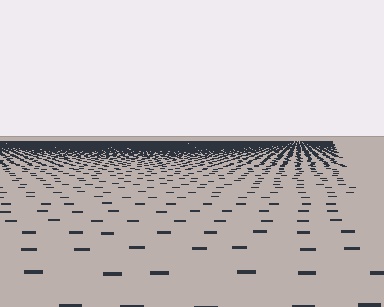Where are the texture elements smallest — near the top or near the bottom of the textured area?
Near the top.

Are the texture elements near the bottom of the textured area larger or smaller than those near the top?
Larger. Near the bottom, elements are closer to the viewer and appear at a bigger on-screen size.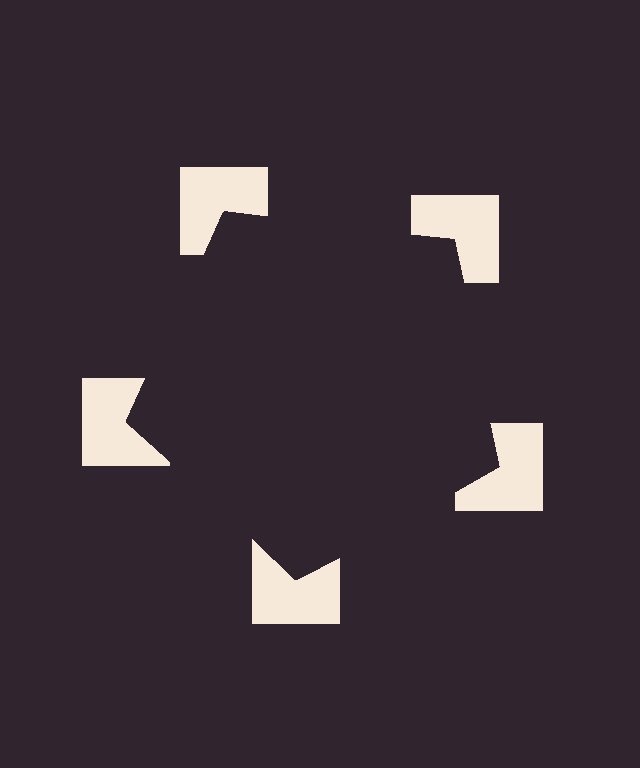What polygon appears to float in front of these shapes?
An illusory pentagon — its edges are inferred from the aligned wedge cuts in the notched squares, not physically drawn.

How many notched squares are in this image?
There are 5 — one at each vertex of the illusory pentagon.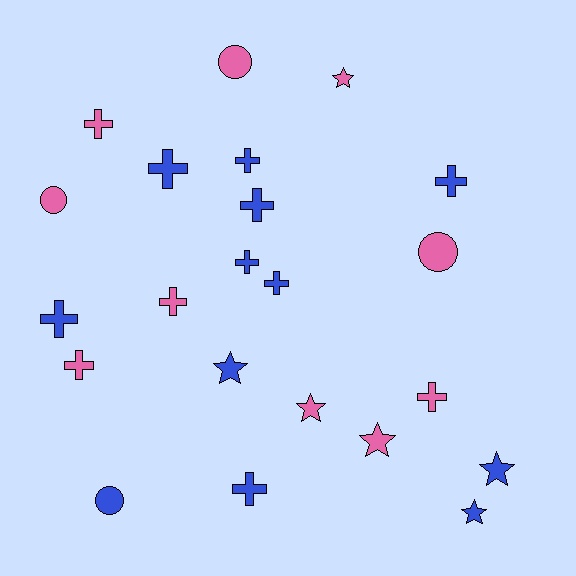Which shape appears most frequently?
Cross, with 12 objects.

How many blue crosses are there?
There are 8 blue crosses.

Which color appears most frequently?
Blue, with 12 objects.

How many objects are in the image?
There are 22 objects.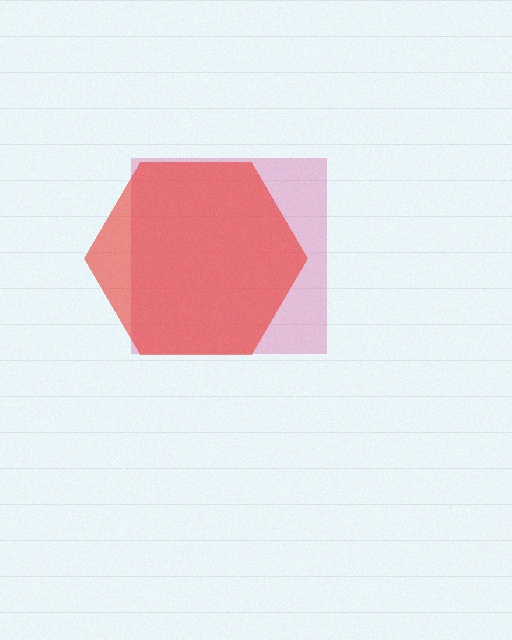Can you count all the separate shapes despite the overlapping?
Yes, there are 2 separate shapes.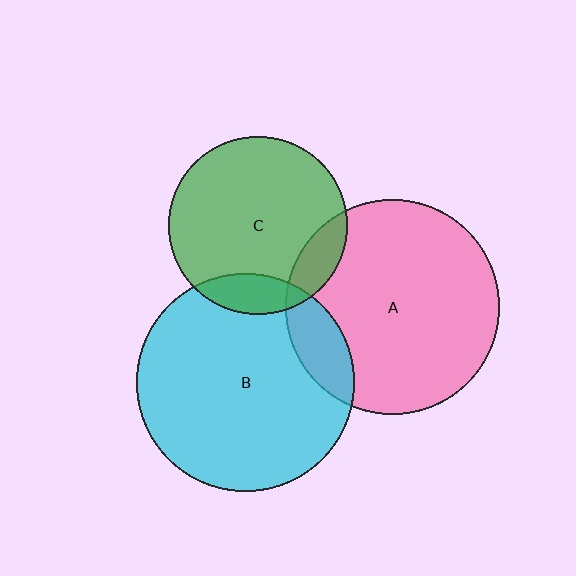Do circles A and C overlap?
Yes.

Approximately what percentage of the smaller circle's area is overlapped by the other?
Approximately 10%.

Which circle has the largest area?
Circle B (cyan).